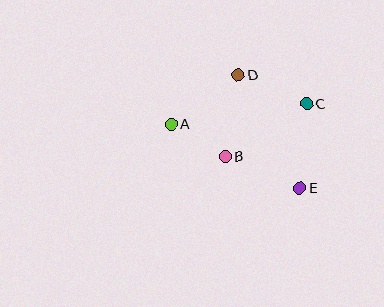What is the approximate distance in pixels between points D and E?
The distance between D and E is approximately 128 pixels.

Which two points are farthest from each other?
Points A and E are farthest from each other.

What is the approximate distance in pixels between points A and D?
The distance between A and D is approximately 83 pixels.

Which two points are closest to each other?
Points A and B are closest to each other.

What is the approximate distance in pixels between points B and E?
The distance between B and E is approximately 81 pixels.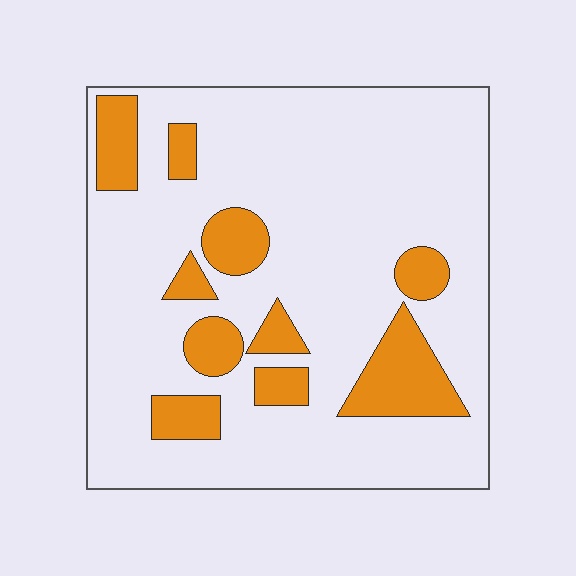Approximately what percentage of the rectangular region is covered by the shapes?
Approximately 20%.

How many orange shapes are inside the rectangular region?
10.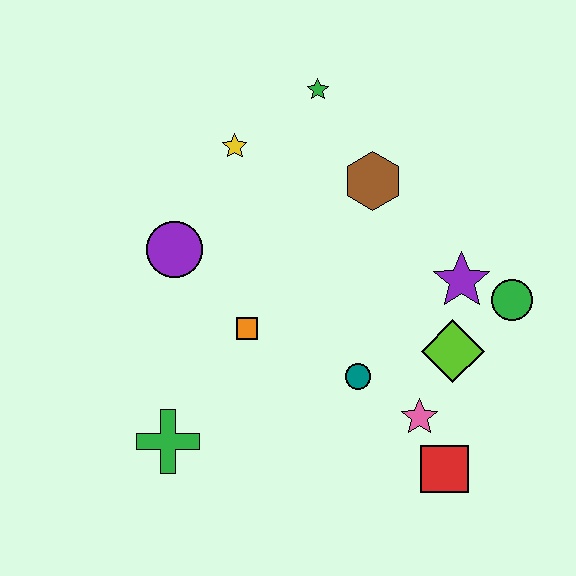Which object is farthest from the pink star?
The green star is farthest from the pink star.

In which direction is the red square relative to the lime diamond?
The red square is below the lime diamond.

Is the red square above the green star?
No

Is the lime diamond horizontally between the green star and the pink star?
No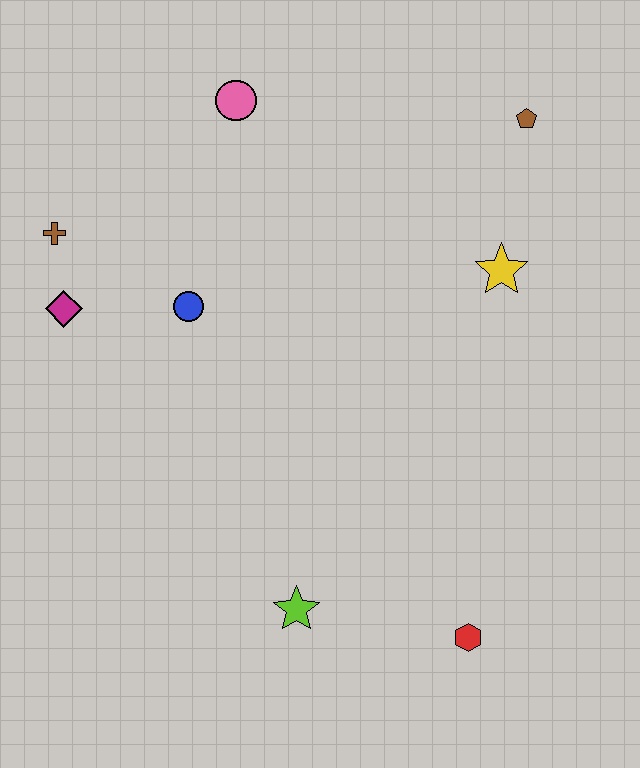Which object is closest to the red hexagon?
The lime star is closest to the red hexagon.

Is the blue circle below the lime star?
No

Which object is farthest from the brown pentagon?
The lime star is farthest from the brown pentagon.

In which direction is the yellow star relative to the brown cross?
The yellow star is to the right of the brown cross.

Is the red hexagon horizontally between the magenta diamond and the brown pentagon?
Yes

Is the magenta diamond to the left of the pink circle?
Yes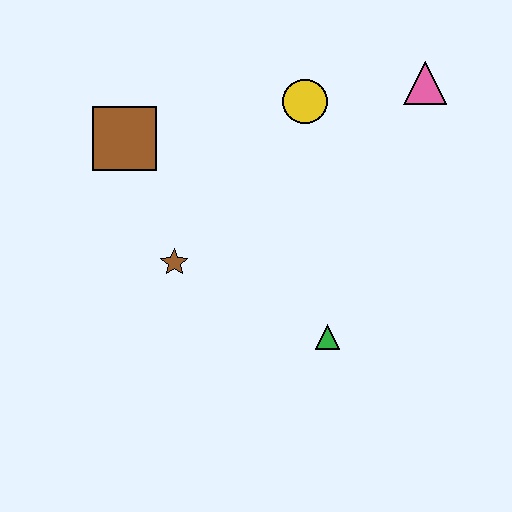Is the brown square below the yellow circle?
Yes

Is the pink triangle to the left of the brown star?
No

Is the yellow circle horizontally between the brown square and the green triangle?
Yes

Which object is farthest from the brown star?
The pink triangle is farthest from the brown star.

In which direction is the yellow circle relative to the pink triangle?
The yellow circle is to the left of the pink triangle.